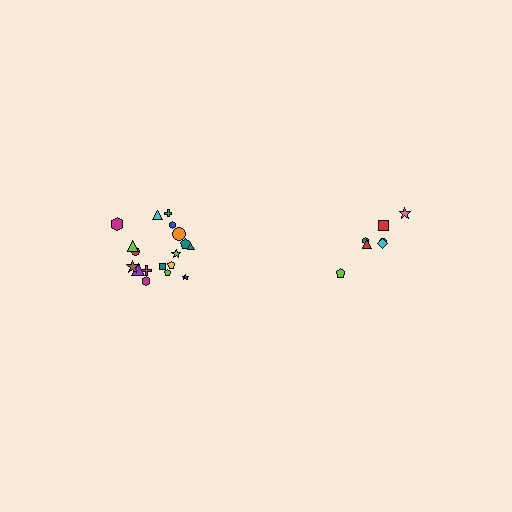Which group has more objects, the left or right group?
The left group.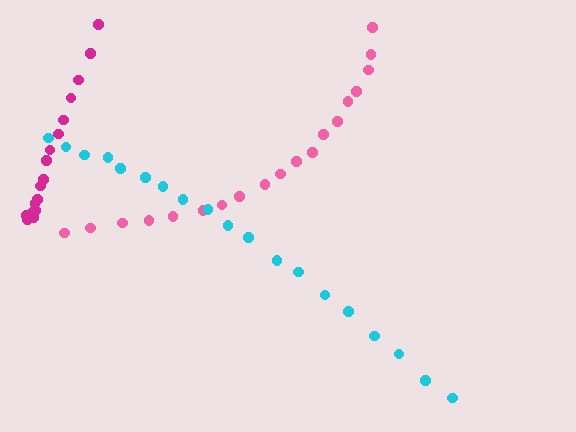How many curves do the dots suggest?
There are 3 distinct paths.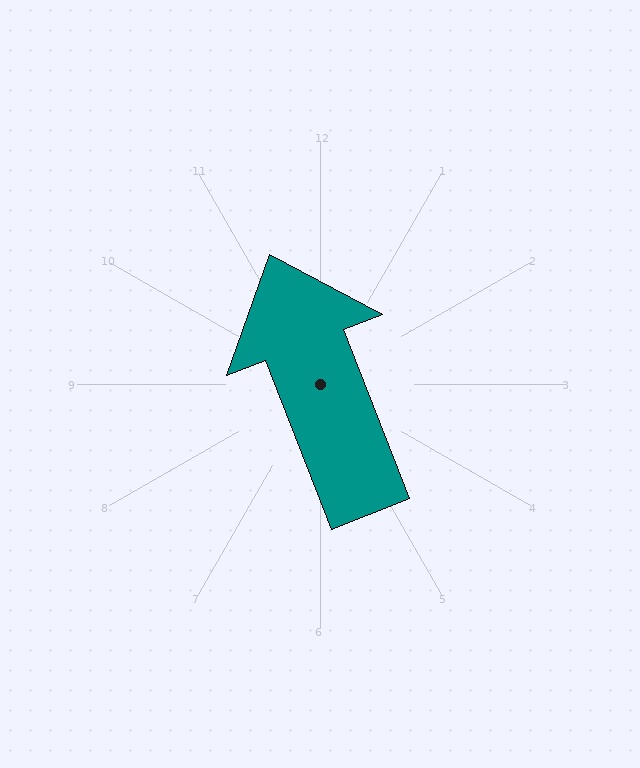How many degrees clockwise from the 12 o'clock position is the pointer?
Approximately 339 degrees.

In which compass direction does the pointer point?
North.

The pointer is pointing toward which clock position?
Roughly 11 o'clock.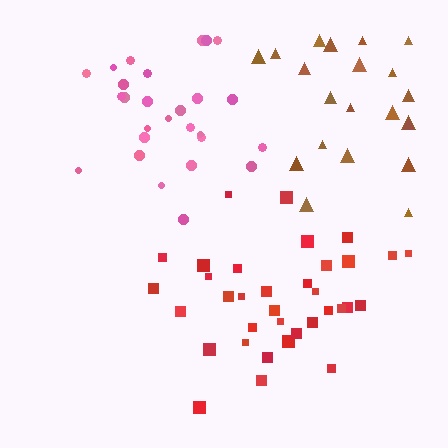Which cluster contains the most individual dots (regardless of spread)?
Red (35).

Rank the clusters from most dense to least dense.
pink, red, brown.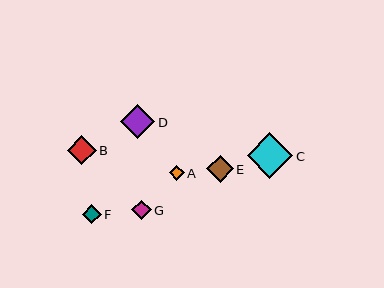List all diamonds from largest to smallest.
From largest to smallest: C, D, B, E, G, F, A.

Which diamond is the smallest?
Diamond A is the smallest with a size of approximately 15 pixels.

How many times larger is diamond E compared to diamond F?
Diamond E is approximately 1.4 times the size of diamond F.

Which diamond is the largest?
Diamond C is the largest with a size of approximately 45 pixels.